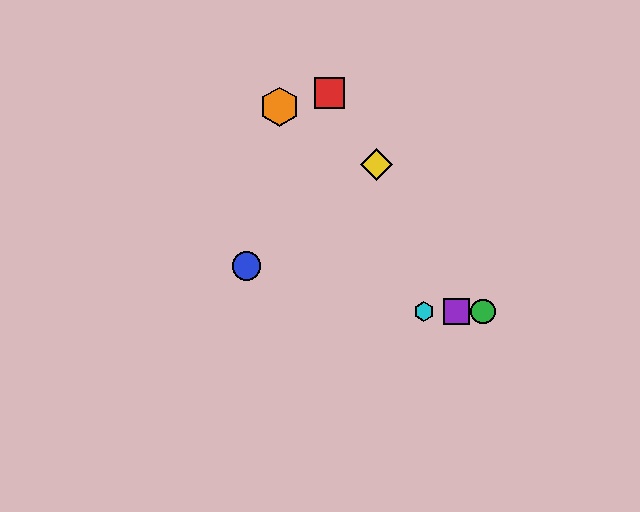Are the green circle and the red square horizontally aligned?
No, the green circle is at y≈312 and the red square is at y≈93.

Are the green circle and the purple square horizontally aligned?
Yes, both are at y≈312.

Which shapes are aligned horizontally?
The green circle, the purple square, the cyan hexagon are aligned horizontally.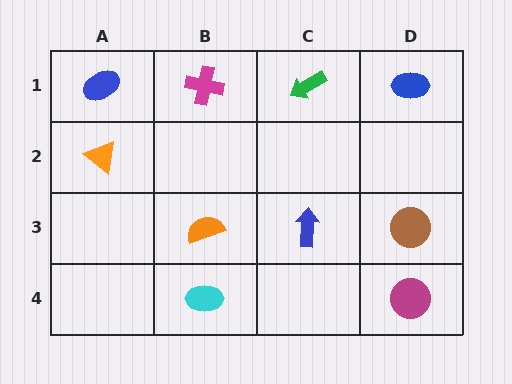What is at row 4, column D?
A magenta circle.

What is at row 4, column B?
A cyan ellipse.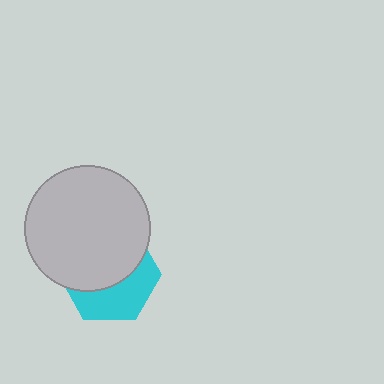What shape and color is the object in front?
The object in front is a light gray circle.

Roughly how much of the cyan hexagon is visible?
A small part of it is visible (roughly 42%).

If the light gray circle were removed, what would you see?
You would see the complete cyan hexagon.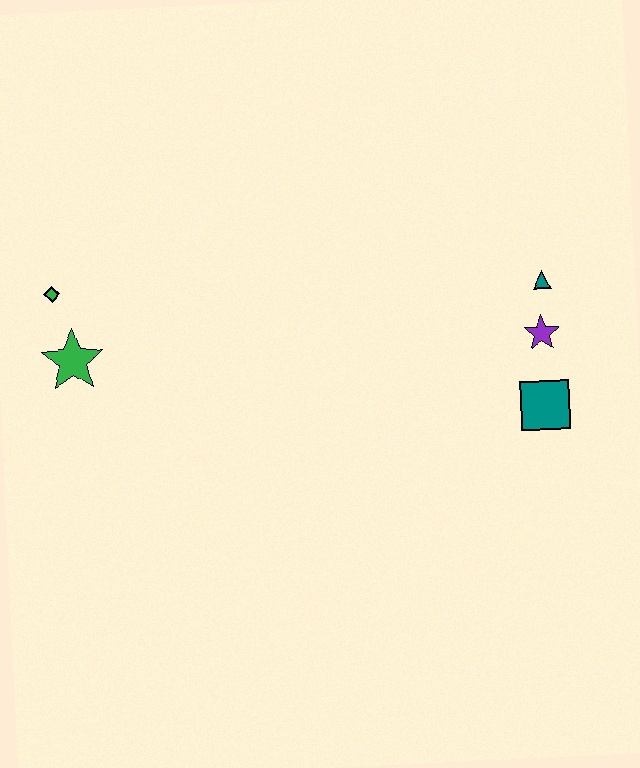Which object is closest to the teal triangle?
The purple star is closest to the teal triangle.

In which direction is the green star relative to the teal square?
The green star is to the left of the teal square.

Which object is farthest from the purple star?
The green diamond is farthest from the purple star.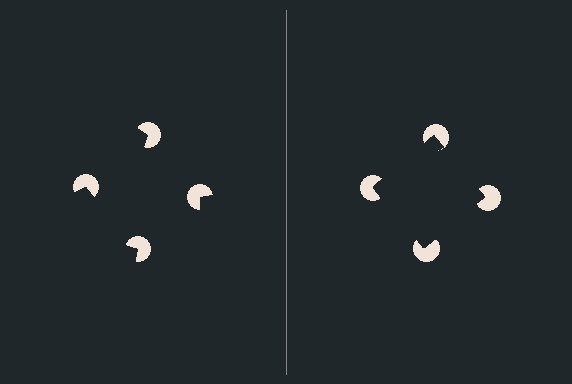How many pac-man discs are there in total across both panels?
8 — 4 on each side.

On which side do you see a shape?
An illusory square appears on the right side. On the left side the wedge cuts are rotated, so no coherent shape forms.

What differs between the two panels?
The pac-man discs are positioned identically on both sides; only the wedge orientations differ. On the right they align to a square; on the left they are misaligned.